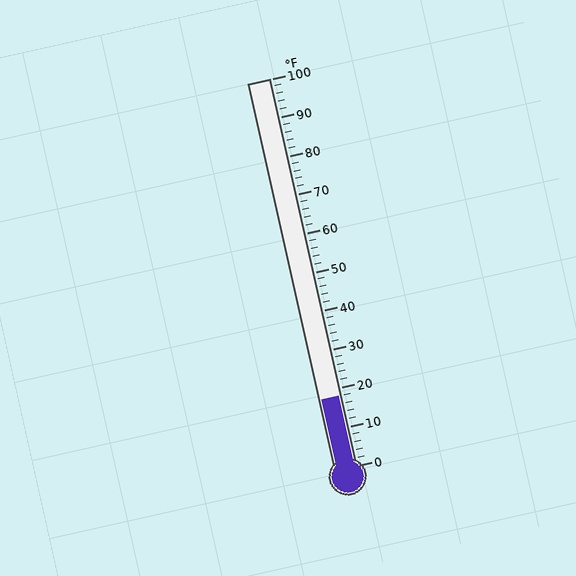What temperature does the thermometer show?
The thermometer shows approximately 18°F.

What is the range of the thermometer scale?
The thermometer scale ranges from 0°F to 100°F.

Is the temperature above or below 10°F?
The temperature is above 10°F.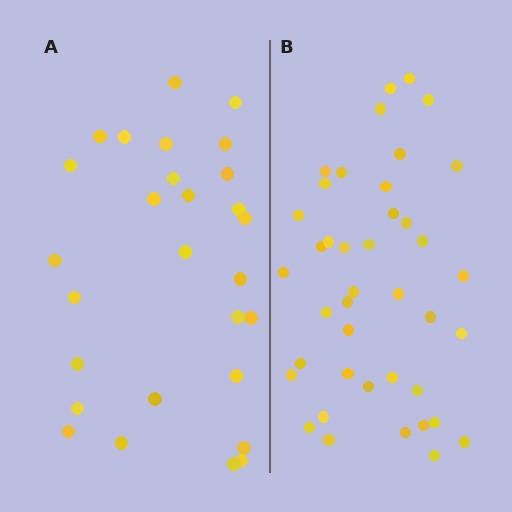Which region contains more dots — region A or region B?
Region B (the right region) has more dots.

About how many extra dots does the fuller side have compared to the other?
Region B has approximately 15 more dots than region A.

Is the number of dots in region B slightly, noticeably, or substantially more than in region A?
Region B has substantially more. The ratio is roughly 1.5 to 1.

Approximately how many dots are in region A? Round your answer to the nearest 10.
About 30 dots. (The exact count is 28, which rounds to 30.)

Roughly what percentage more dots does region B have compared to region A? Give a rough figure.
About 45% more.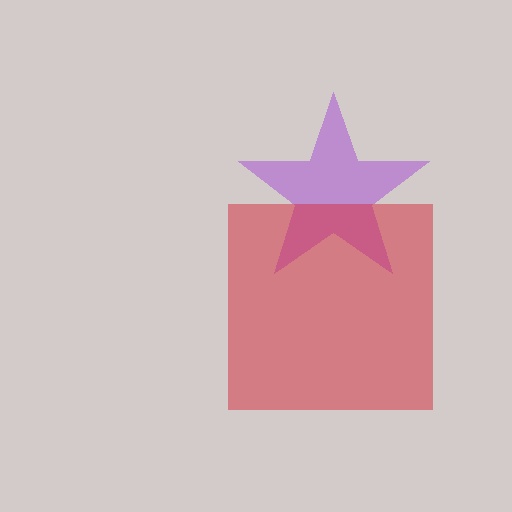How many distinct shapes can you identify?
There are 2 distinct shapes: a purple star, a red square.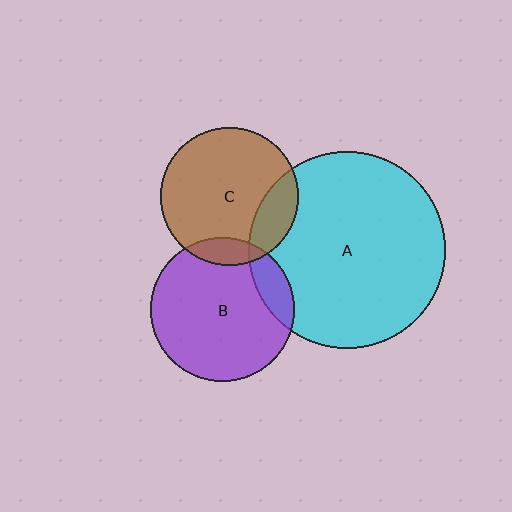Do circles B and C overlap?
Yes.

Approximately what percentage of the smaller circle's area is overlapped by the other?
Approximately 10%.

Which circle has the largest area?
Circle A (cyan).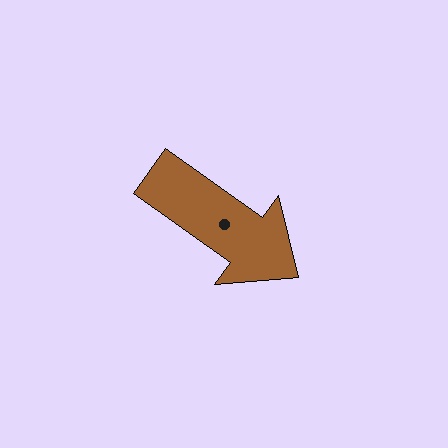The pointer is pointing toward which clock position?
Roughly 4 o'clock.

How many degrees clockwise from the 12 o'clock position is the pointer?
Approximately 126 degrees.